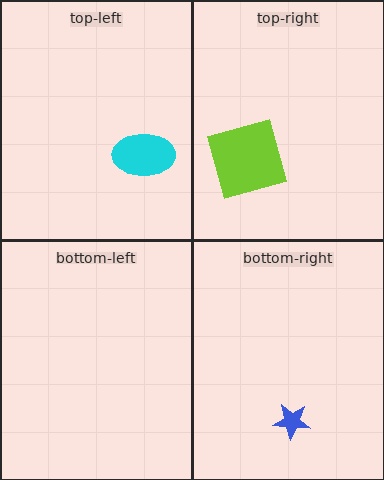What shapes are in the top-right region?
The lime square.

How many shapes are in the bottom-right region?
1.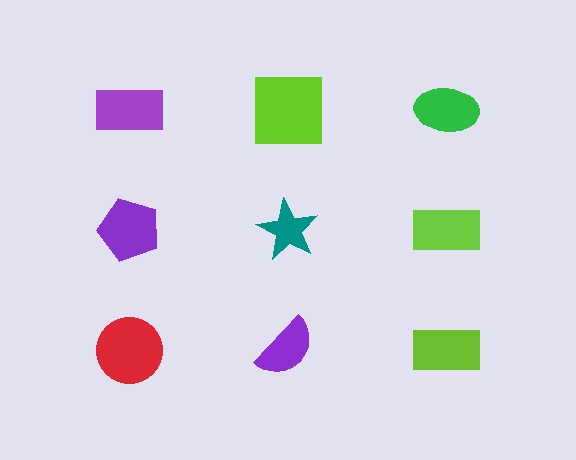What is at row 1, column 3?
A green ellipse.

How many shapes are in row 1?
3 shapes.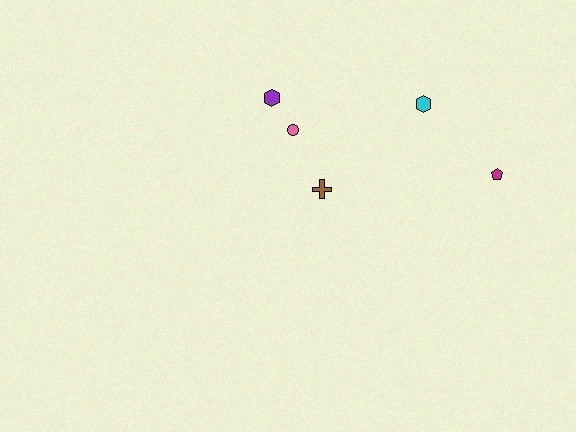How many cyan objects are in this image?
There is 1 cyan object.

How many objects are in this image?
There are 5 objects.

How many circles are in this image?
There is 1 circle.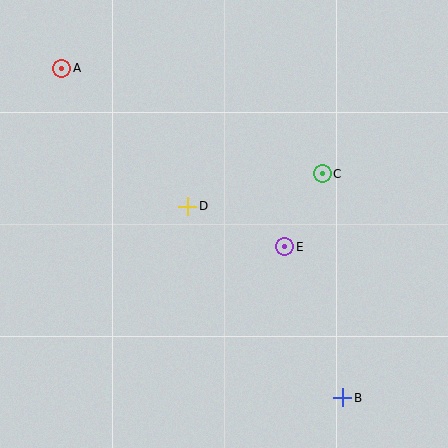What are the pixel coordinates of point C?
Point C is at (322, 174).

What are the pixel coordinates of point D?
Point D is at (188, 206).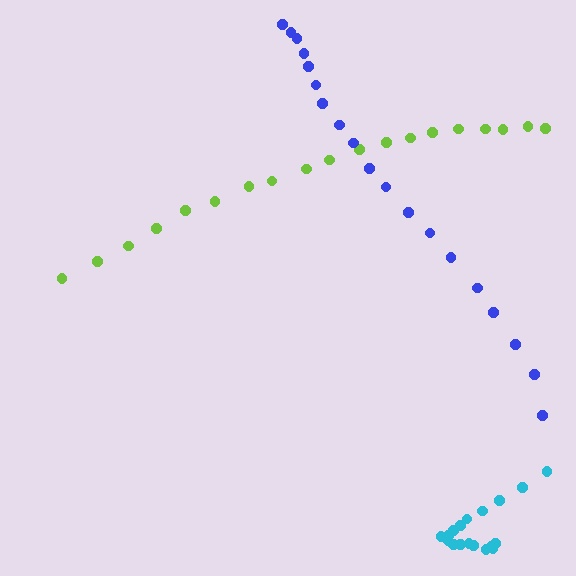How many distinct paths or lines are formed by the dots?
There are 3 distinct paths.